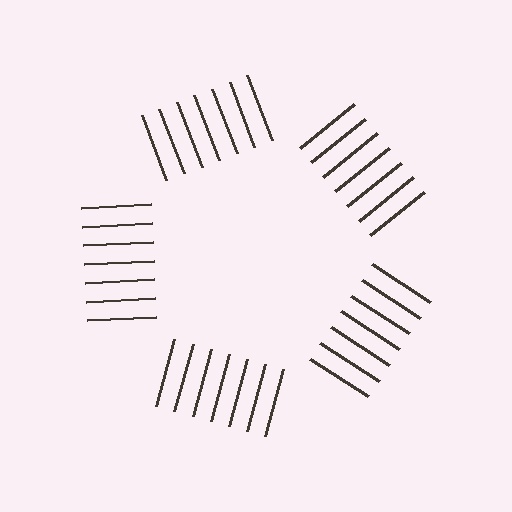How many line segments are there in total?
35 — 7 along each of the 5 edges.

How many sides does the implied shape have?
5 sides — the line-ends trace a pentagon.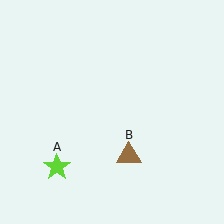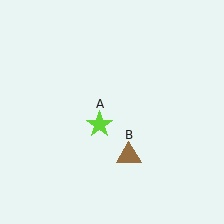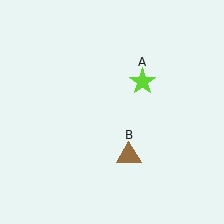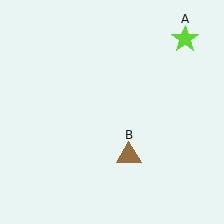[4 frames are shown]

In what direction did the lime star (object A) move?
The lime star (object A) moved up and to the right.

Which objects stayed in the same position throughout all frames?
Brown triangle (object B) remained stationary.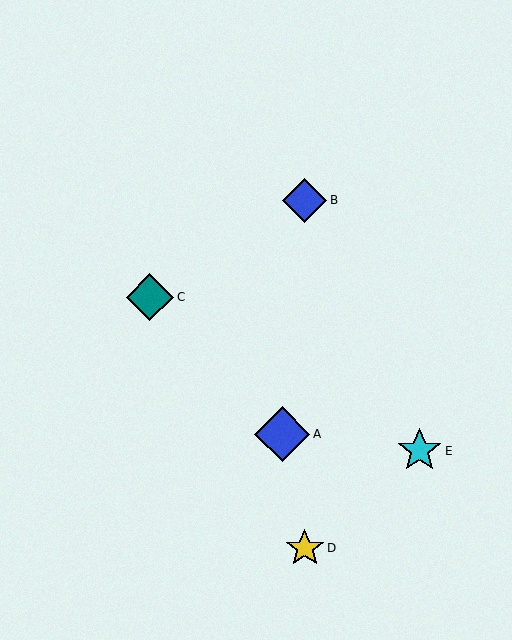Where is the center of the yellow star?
The center of the yellow star is at (305, 548).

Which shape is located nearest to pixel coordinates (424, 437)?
The cyan star (labeled E) at (420, 451) is nearest to that location.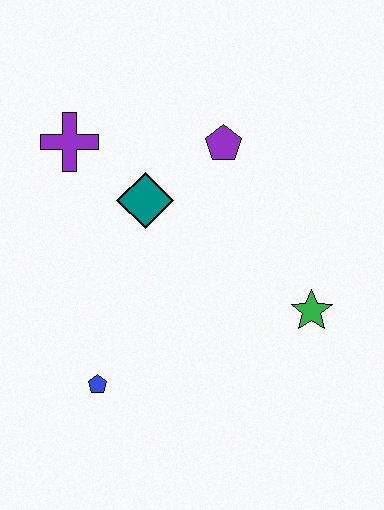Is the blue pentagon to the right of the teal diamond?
No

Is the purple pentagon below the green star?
No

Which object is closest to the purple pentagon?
The teal diamond is closest to the purple pentagon.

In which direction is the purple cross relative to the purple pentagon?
The purple cross is to the left of the purple pentagon.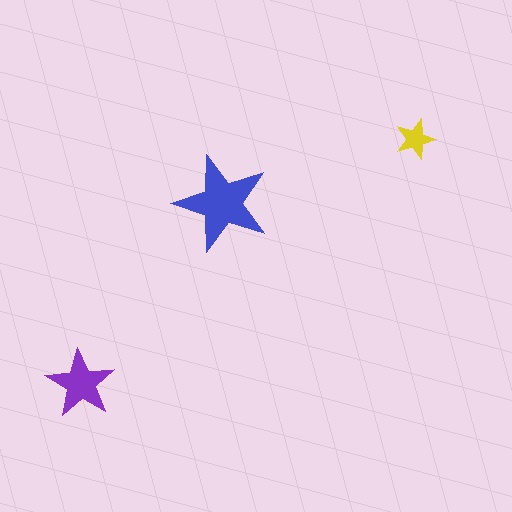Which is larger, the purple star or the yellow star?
The purple one.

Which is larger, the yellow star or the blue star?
The blue one.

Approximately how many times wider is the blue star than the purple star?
About 1.5 times wider.